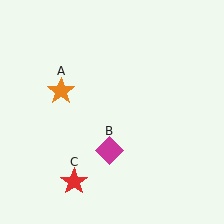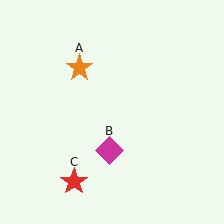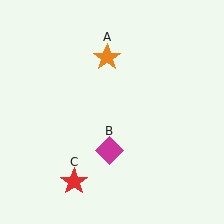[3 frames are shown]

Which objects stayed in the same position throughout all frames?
Magenta diamond (object B) and red star (object C) remained stationary.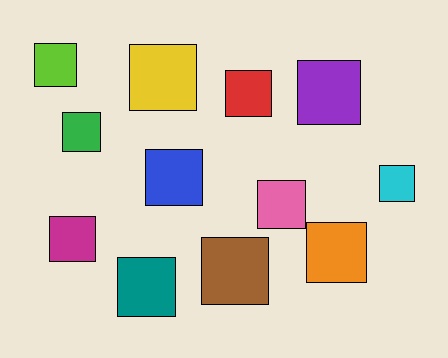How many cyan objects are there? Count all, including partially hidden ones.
There is 1 cyan object.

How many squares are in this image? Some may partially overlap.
There are 12 squares.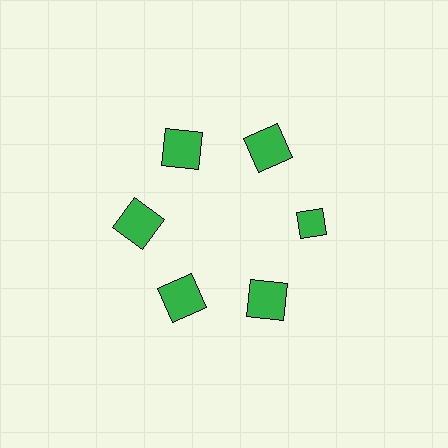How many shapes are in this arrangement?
There are 6 shapes arranged in a ring pattern.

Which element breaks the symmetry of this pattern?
The green diamond at roughly the 3 o'clock position breaks the symmetry. All other shapes are green squares.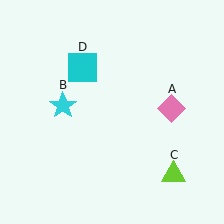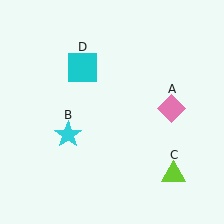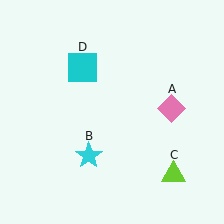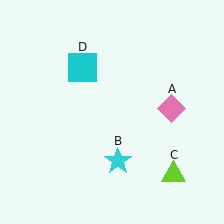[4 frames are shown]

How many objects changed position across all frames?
1 object changed position: cyan star (object B).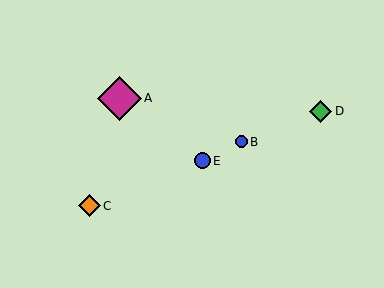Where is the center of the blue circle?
The center of the blue circle is at (203, 161).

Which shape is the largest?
The magenta diamond (labeled A) is the largest.